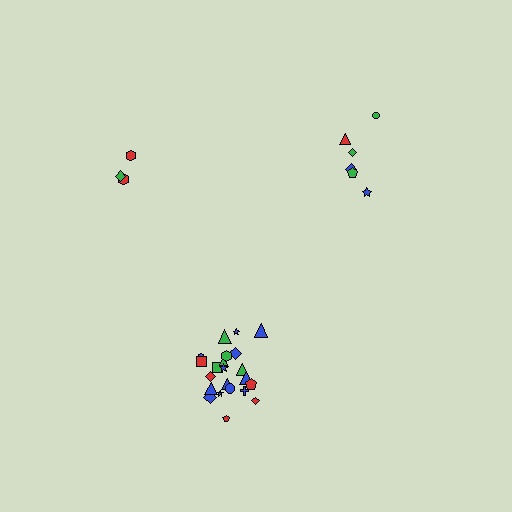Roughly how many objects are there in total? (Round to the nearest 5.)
Roughly 30 objects in total.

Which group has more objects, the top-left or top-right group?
The top-right group.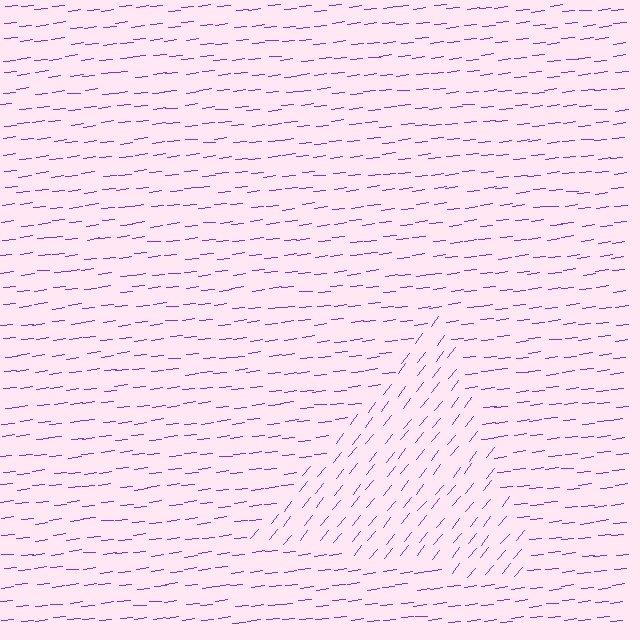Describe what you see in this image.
The image is filled with small purple line segments. A triangle region in the image has lines oriented differently from the surrounding lines, creating a visible texture boundary.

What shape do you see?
I see a triangle.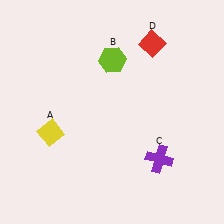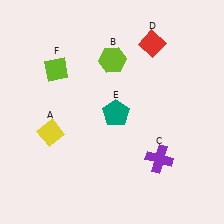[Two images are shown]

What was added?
A teal pentagon (E), a lime diamond (F) were added in Image 2.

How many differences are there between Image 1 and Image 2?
There are 2 differences between the two images.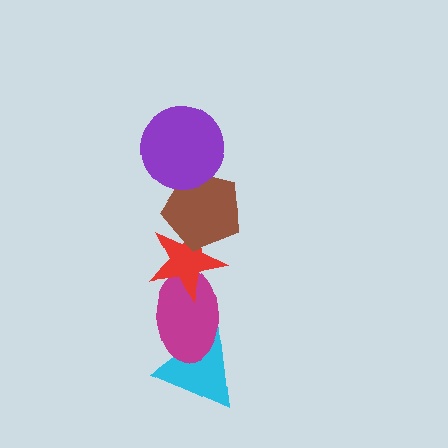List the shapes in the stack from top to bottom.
From top to bottom: the purple circle, the brown pentagon, the red star, the magenta ellipse, the cyan triangle.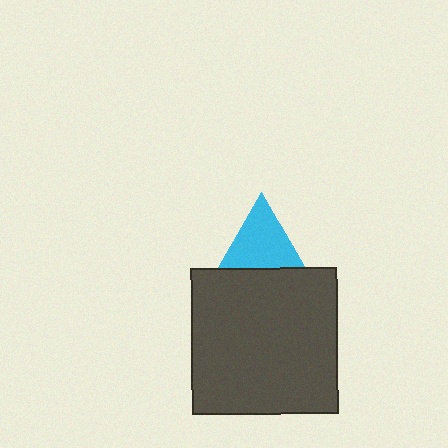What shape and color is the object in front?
The object in front is a dark gray square.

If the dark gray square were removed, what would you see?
You would see the complete cyan triangle.